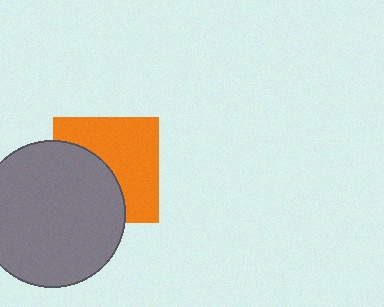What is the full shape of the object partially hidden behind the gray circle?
The partially hidden object is an orange square.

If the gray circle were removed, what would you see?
You would see the complete orange square.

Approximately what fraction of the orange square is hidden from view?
Roughly 44% of the orange square is hidden behind the gray circle.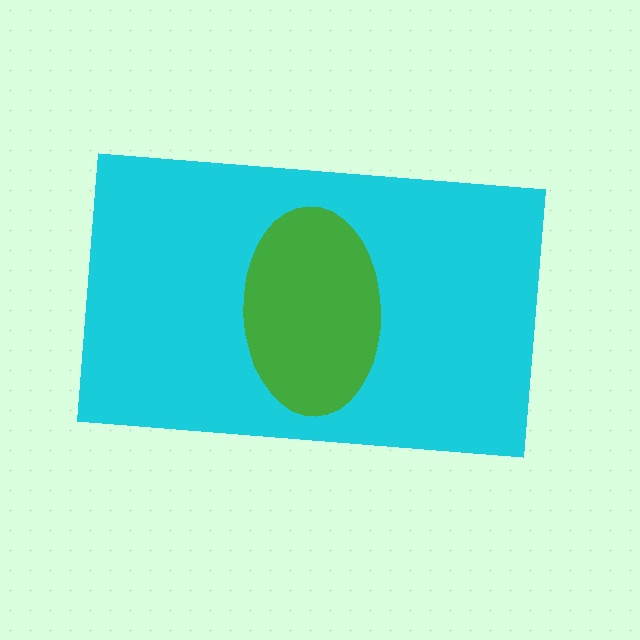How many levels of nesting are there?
2.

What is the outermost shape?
The cyan rectangle.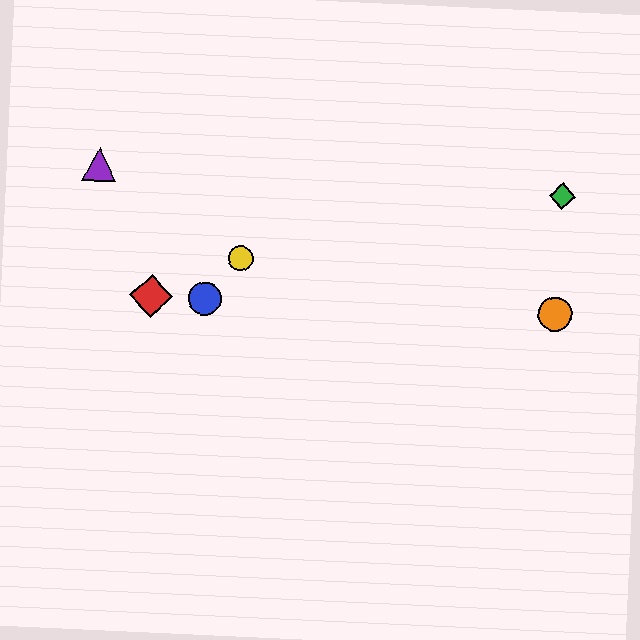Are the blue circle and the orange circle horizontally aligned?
Yes, both are at y≈298.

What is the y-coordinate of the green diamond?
The green diamond is at y≈196.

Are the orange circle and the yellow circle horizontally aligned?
No, the orange circle is at y≈314 and the yellow circle is at y≈258.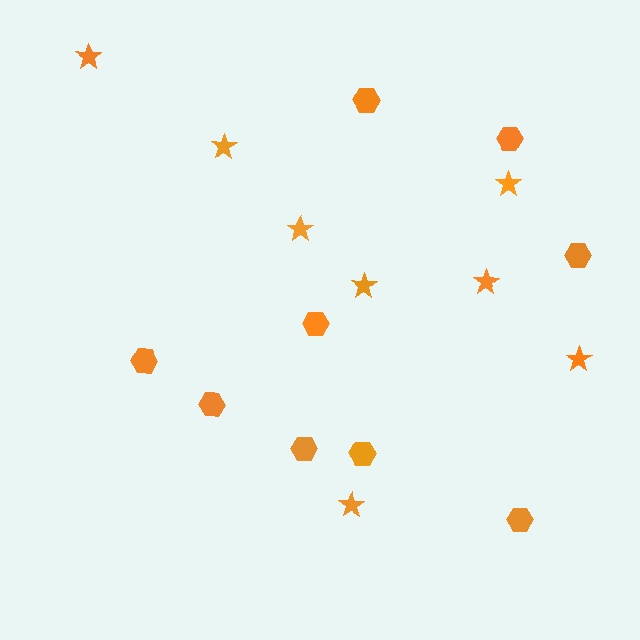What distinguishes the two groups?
There are 2 groups: one group of stars (8) and one group of hexagons (9).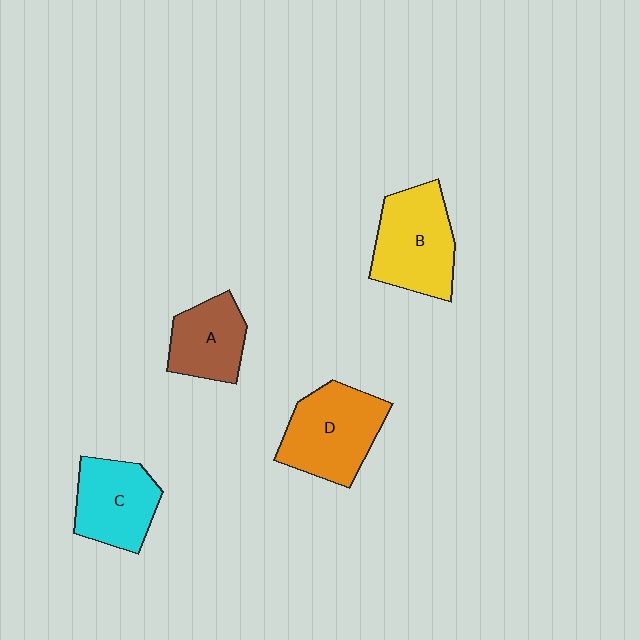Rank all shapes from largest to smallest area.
From largest to smallest: D (orange), B (yellow), C (cyan), A (brown).